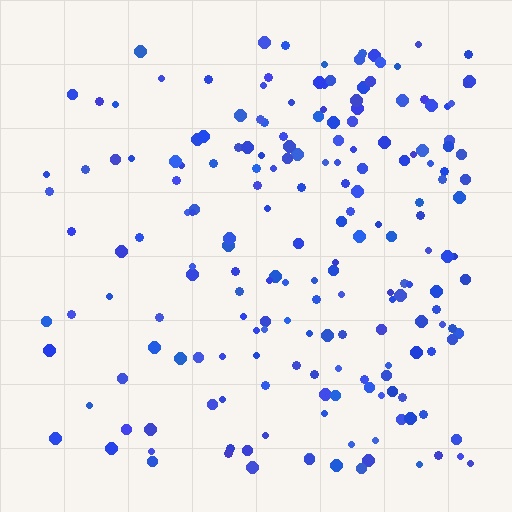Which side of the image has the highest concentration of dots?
The right.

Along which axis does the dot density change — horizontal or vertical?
Horizontal.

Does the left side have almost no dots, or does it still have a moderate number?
Still a moderate number, just noticeably fewer than the right.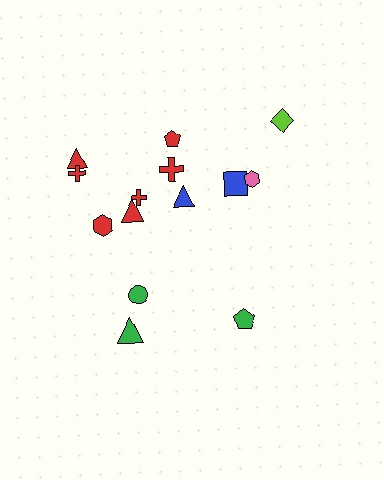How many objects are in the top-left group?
There are 7 objects.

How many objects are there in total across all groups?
There are 14 objects.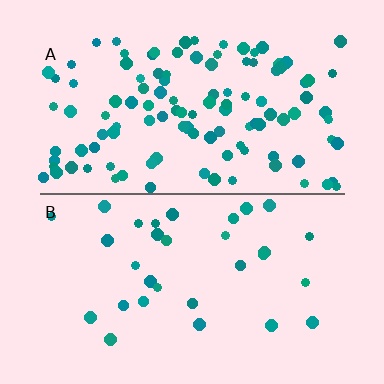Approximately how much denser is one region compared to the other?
Approximately 3.7× — region A over region B.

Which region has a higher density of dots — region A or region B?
A (the top).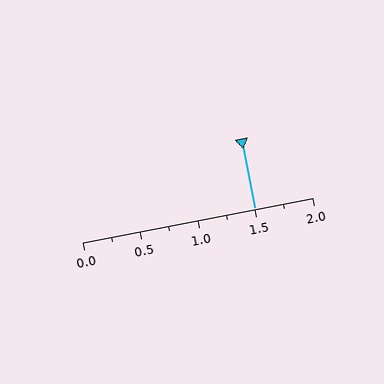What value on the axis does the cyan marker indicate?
The marker indicates approximately 1.5.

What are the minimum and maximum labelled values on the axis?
The axis runs from 0.0 to 2.0.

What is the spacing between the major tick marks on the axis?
The major ticks are spaced 0.5 apart.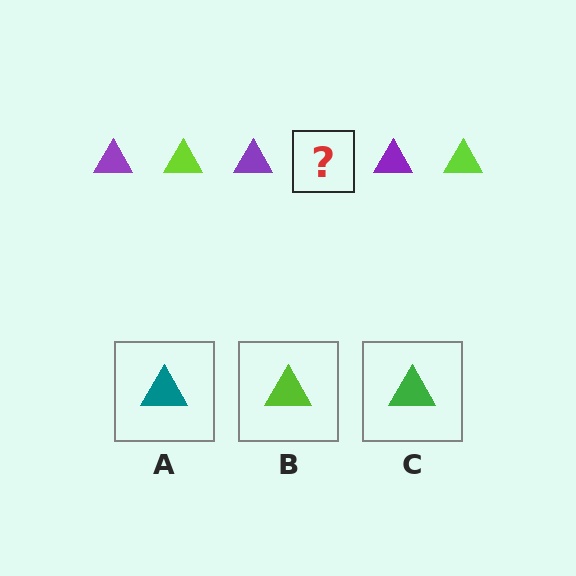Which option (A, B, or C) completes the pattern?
B.